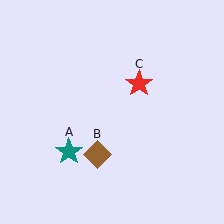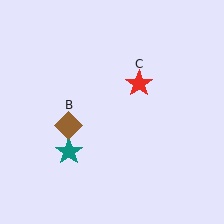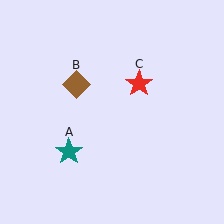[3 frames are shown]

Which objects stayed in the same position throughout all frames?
Teal star (object A) and red star (object C) remained stationary.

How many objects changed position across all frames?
1 object changed position: brown diamond (object B).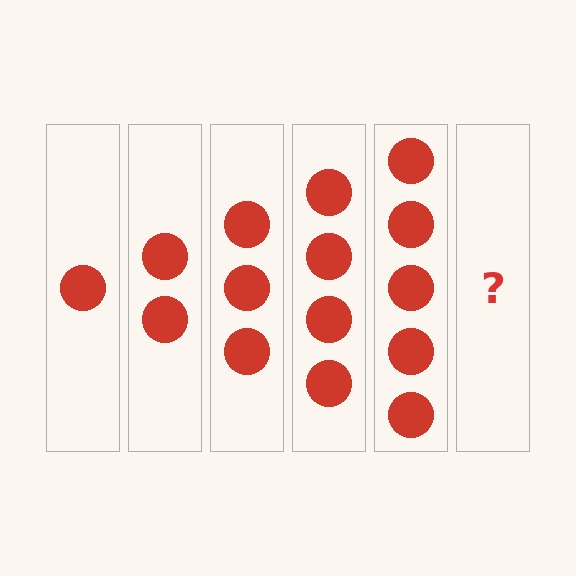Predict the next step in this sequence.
The next step is 6 circles.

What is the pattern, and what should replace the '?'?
The pattern is that each step adds one more circle. The '?' should be 6 circles.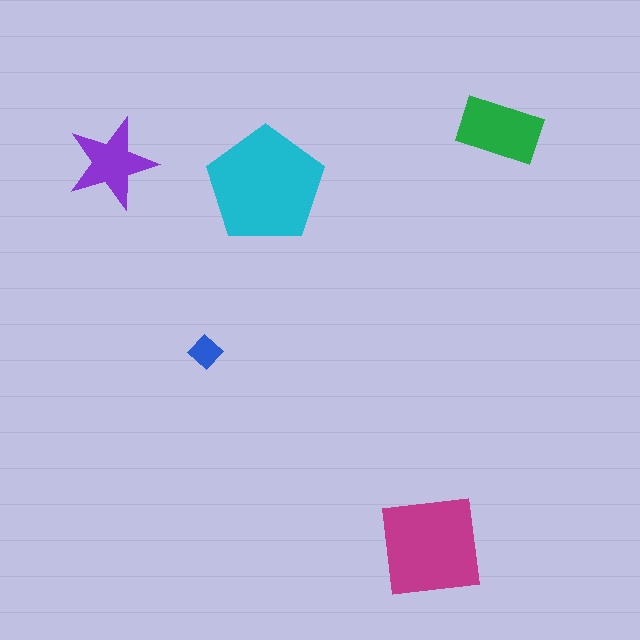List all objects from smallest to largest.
The blue diamond, the purple star, the green rectangle, the magenta square, the cyan pentagon.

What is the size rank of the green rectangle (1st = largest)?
3rd.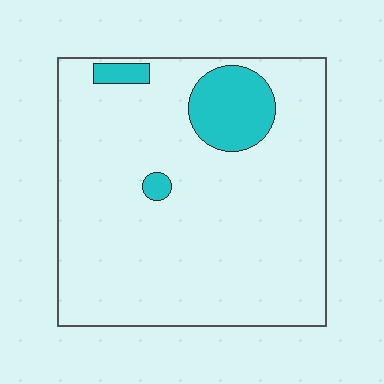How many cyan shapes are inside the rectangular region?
3.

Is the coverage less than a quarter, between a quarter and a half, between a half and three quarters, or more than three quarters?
Less than a quarter.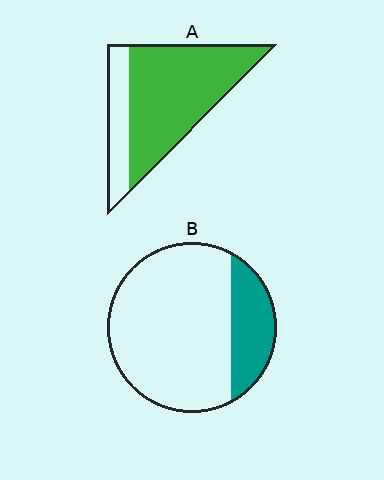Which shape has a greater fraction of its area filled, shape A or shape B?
Shape A.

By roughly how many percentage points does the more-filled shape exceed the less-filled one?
By roughly 55 percentage points (A over B).